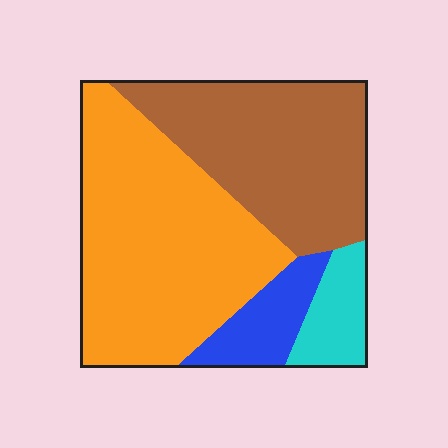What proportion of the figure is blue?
Blue covers roughly 10% of the figure.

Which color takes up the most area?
Orange, at roughly 45%.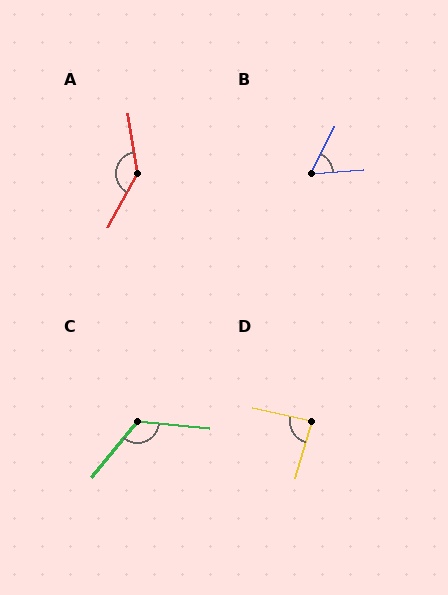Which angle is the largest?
A, at approximately 142 degrees.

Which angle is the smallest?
B, at approximately 60 degrees.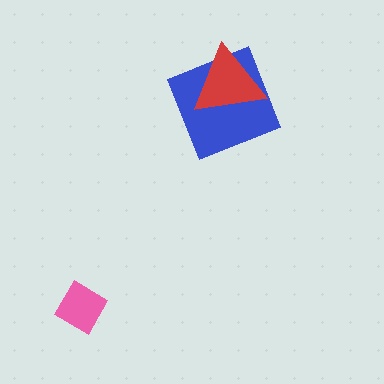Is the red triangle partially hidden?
No, no other shape covers it.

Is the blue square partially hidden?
Yes, it is partially covered by another shape.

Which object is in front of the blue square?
The red triangle is in front of the blue square.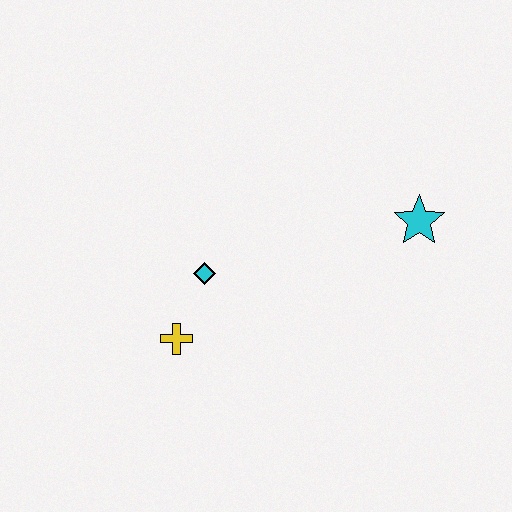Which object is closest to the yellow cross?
The cyan diamond is closest to the yellow cross.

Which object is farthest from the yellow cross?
The cyan star is farthest from the yellow cross.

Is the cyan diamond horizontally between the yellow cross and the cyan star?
Yes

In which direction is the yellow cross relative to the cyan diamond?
The yellow cross is below the cyan diamond.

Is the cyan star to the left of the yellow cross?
No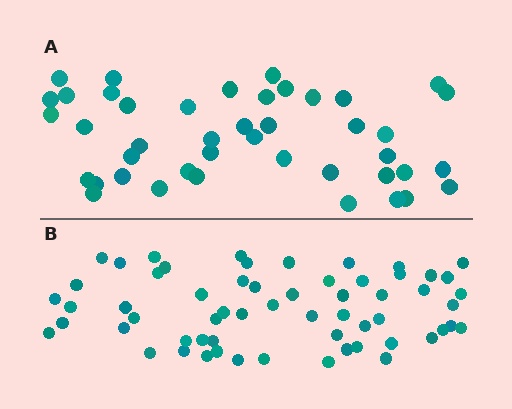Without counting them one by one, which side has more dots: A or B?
Region B (the bottom region) has more dots.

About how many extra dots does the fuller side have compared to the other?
Region B has approximately 15 more dots than region A.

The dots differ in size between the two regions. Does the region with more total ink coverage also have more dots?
No. Region A has more total ink coverage because its dots are larger, but region B actually contains more individual dots. Total area can be misleading — the number of items is what matters here.